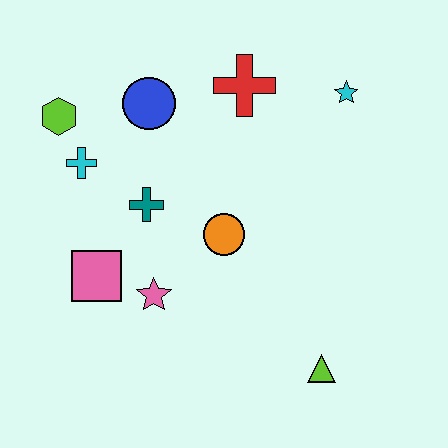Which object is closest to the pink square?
The pink star is closest to the pink square.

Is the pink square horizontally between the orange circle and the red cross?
No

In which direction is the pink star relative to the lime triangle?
The pink star is to the left of the lime triangle.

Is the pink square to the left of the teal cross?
Yes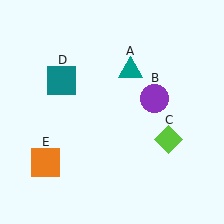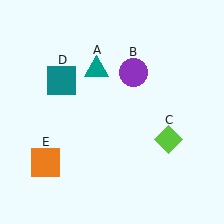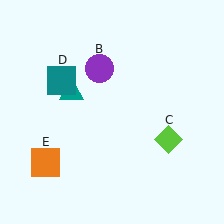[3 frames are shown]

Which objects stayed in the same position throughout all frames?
Lime diamond (object C) and teal square (object D) and orange square (object E) remained stationary.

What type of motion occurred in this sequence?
The teal triangle (object A), purple circle (object B) rotated counterclockwise around the center of the scene.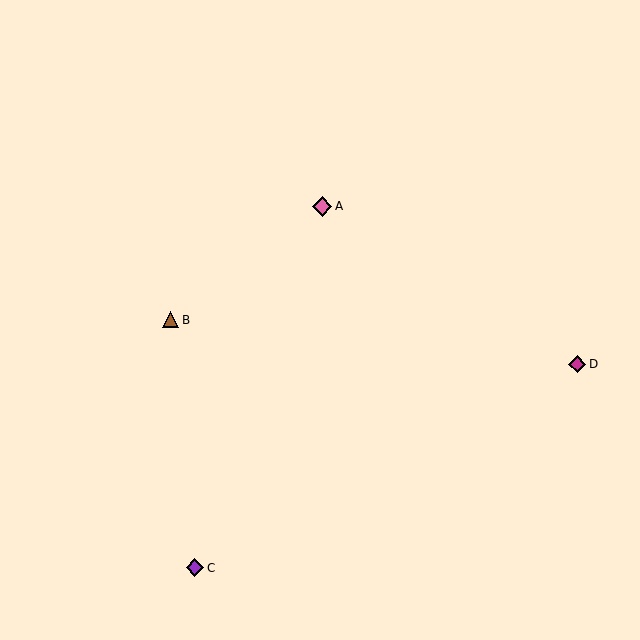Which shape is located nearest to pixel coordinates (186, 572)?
The purple diamond (labeled C) at (195, 568) is nearest to that location.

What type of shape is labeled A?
Shape A is a pink diamond.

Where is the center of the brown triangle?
The center of the brown triangle is at (171, 320).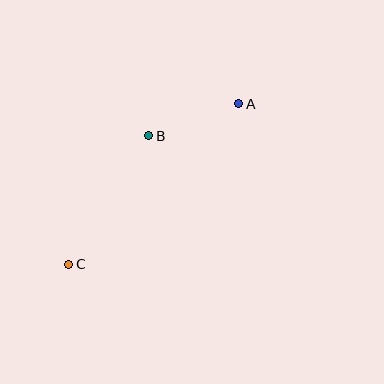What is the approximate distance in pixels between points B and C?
The distance between B and C is approximately 151 pixels.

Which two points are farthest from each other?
Points A and C are farthest from each other.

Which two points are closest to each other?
Points A and B are closest to each other.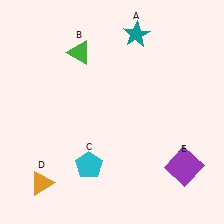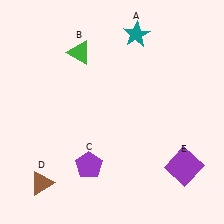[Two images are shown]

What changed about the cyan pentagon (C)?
In Image 1, C is cyan. In Image 2, it changed to purple.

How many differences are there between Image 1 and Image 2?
There are 2 differences between the two images.